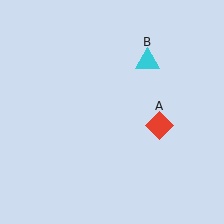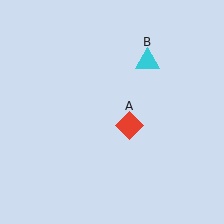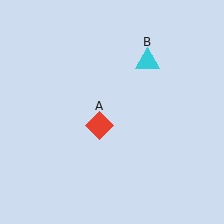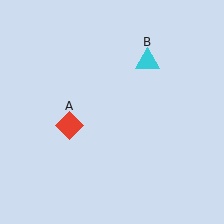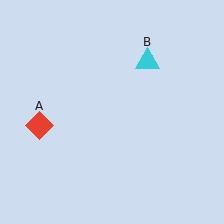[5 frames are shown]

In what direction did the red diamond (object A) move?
The red diamond (object A) moved left.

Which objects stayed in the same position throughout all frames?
Cyan triangle (object B) remained stationary.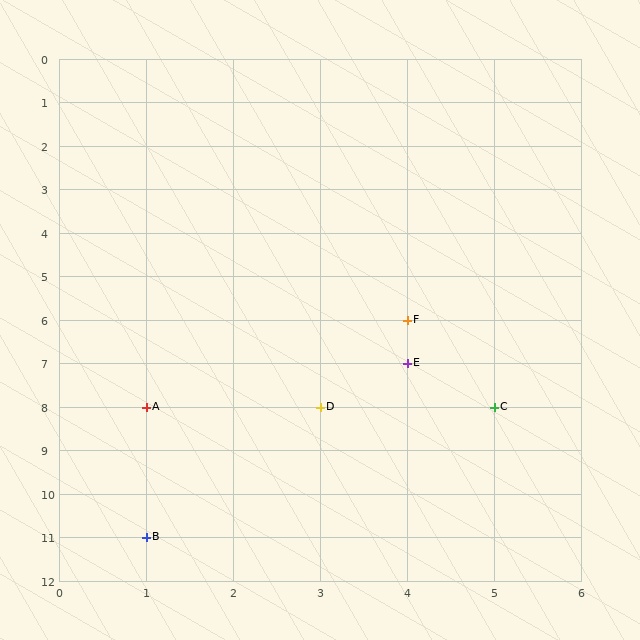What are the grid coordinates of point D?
Point D is at grid coordinates (3, 8).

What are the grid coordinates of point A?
Point A is at grid coordinates (1, 8).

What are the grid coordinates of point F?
Point F is at grid coordinates (4, 6).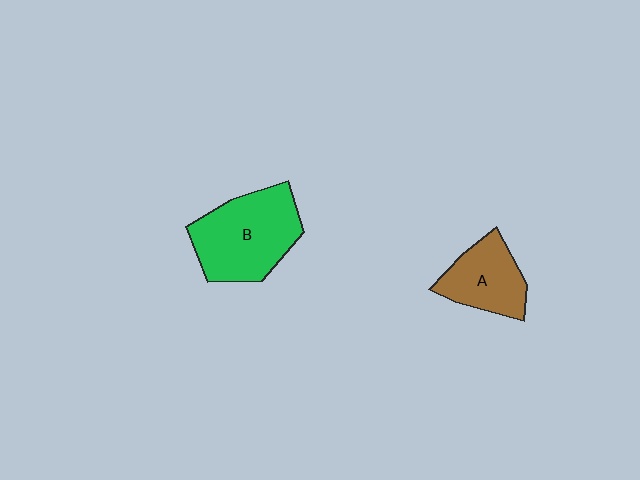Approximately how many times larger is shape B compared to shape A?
Approximately 1.6 times.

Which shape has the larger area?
Shape B (green).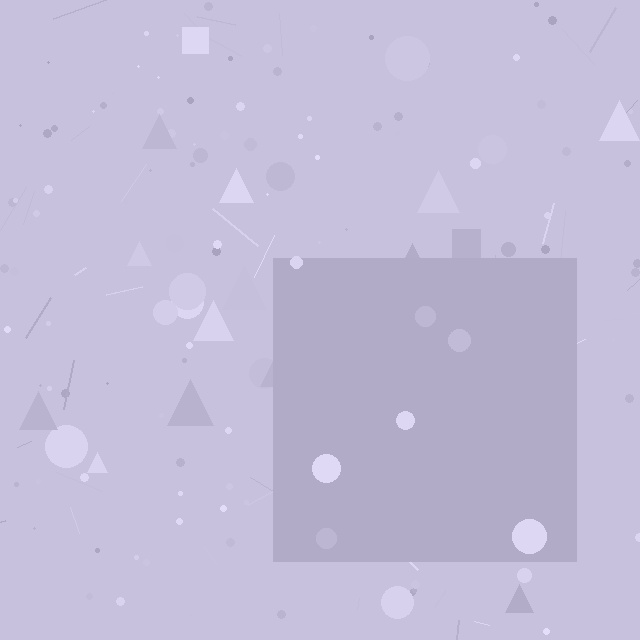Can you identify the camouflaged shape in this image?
The camouflaged shape is a square.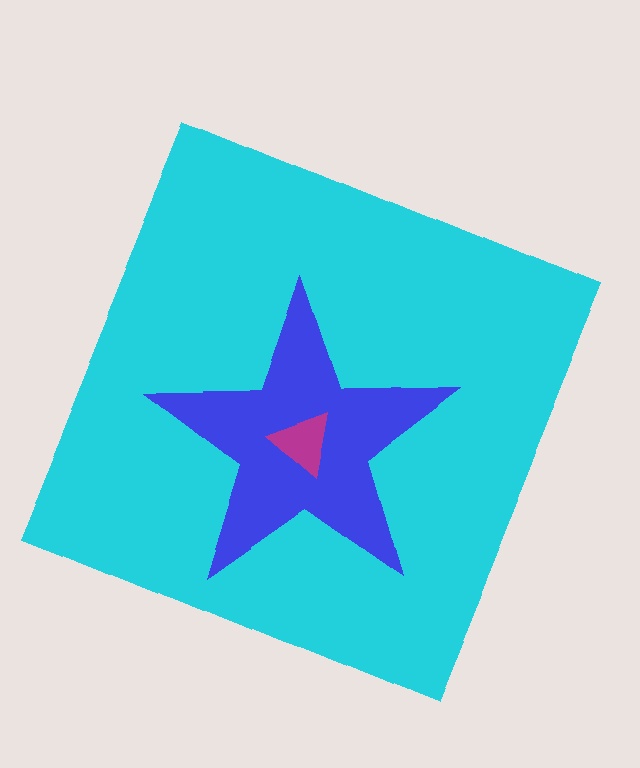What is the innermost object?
The magenta triangle.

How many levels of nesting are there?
3.